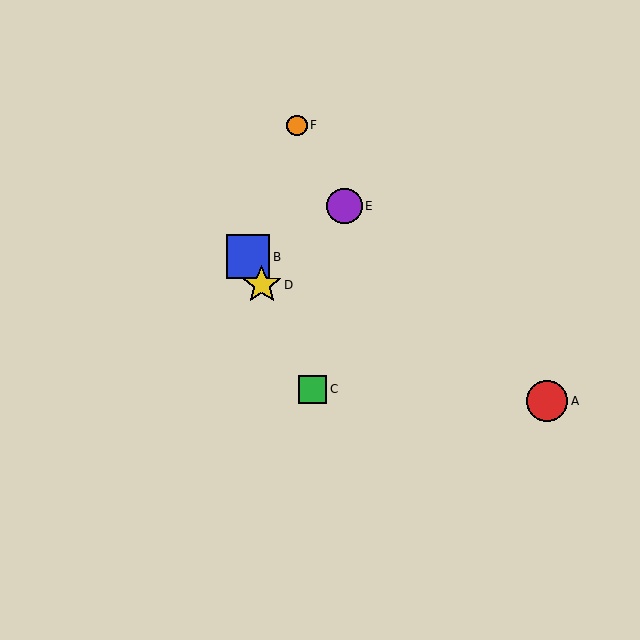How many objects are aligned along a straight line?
3 objects (B, C, D) are aligned along a straight line.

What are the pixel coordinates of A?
Object A is at (547, 401).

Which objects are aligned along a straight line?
Objects B, C, D are aligned along a straight line.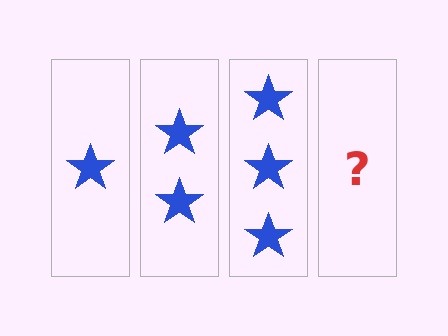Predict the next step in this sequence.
The next step is 4 stars.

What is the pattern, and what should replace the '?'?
The pattern is that each step adds one more star. The '?' should be 4 stars.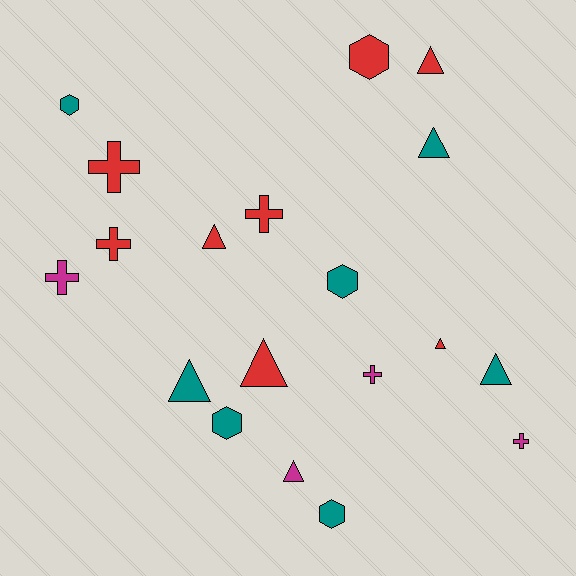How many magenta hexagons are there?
There are no magenta hexagons.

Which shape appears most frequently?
Triangle, with 8 objects.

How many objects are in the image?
There are 19 objects.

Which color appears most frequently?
Red, with 8 objects.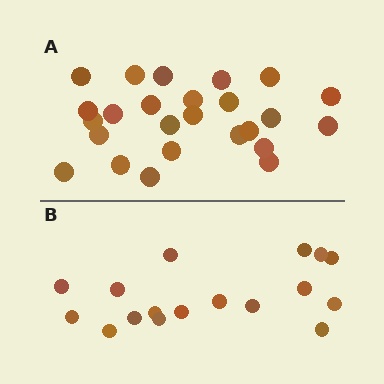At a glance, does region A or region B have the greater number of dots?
Region A (the top region) has more dots.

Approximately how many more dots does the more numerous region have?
Region A has roughly 8 or so more dots than region B.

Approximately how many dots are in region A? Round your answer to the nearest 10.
About 20 dots. (The exact count is 25, which rounds to 20.)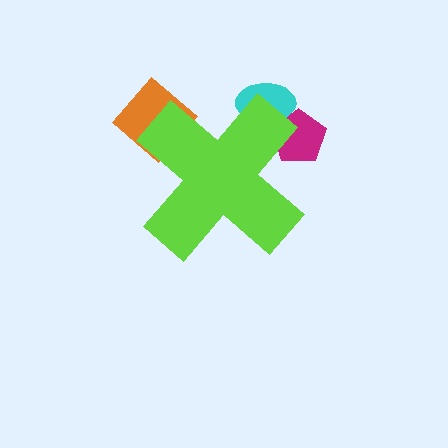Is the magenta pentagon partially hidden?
Yes, the magenta pentagon is partially hidden behind the lime cross.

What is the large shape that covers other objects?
A lime cross.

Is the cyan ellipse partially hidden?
Yes, the cyan ellipse is partially hidden behind the lime cross.